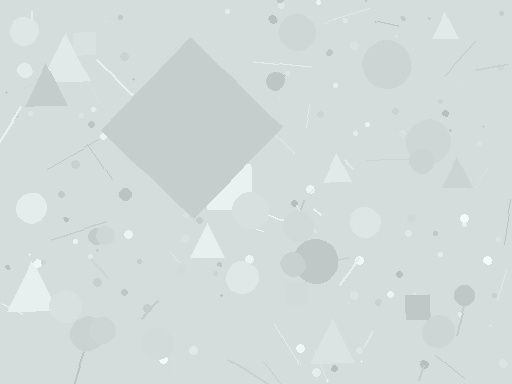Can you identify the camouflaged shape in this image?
The camouflaged shape is a diamond.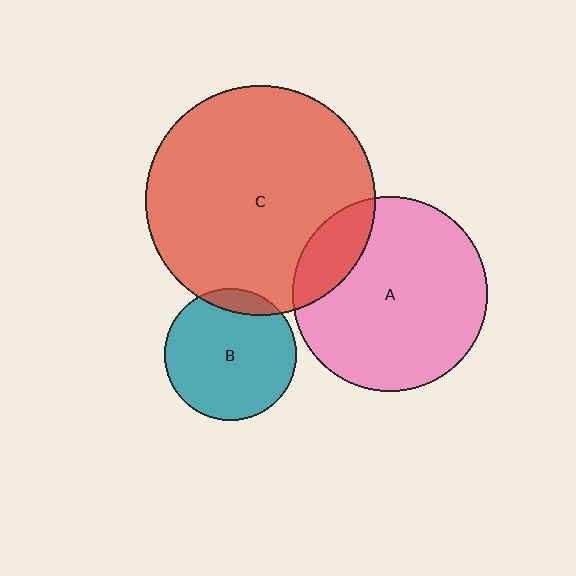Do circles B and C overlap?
Yes.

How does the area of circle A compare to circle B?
Approximately 2.2 times.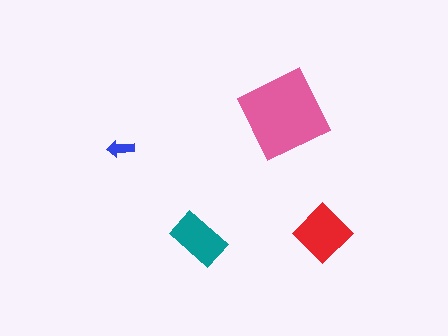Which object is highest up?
The pink square is topmost.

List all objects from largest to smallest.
The pink square, the red diamond, the teal rectangle, the blue arrow.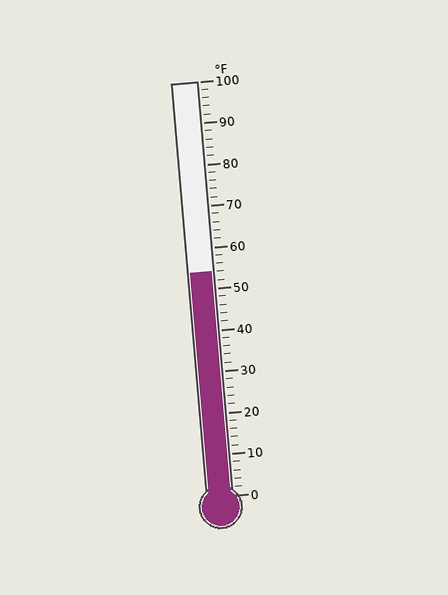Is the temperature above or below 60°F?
The temperature is below 60°F.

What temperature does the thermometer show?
The thermometer shows approximately 54°F.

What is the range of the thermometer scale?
The thermometer scale ranges from 0°F to 100°F.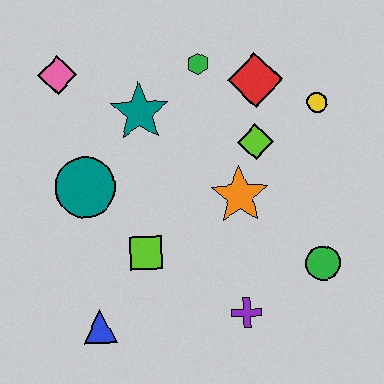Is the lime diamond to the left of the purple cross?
No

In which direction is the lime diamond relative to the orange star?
The lime diamond is above the orange star.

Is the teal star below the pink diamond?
Yes